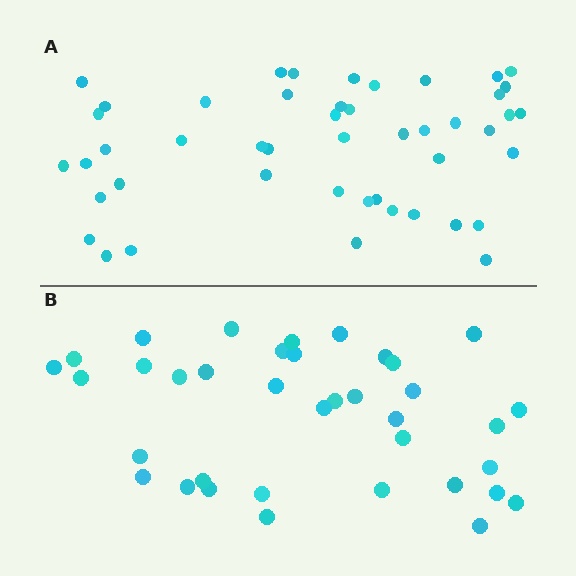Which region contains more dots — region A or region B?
Region A (the top region) has more dots.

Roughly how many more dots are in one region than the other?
Region A has roughly 10 or so more dots than region B.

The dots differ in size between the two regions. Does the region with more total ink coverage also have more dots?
No. Region B has more total ink coverage because its dots are larger, but region A actually contains more individual dots. Total area can be misleading — the number of items is what matters here.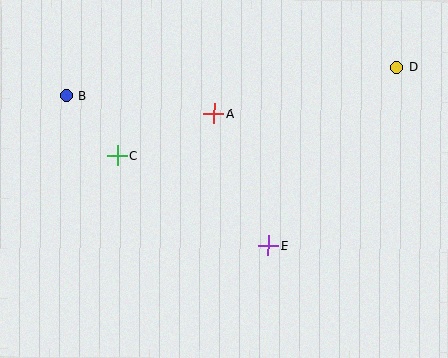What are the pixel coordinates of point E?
Point E is at (268, 246).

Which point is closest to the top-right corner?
Point D is closest to the top-right corner.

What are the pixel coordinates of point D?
Point D is at (397, 68).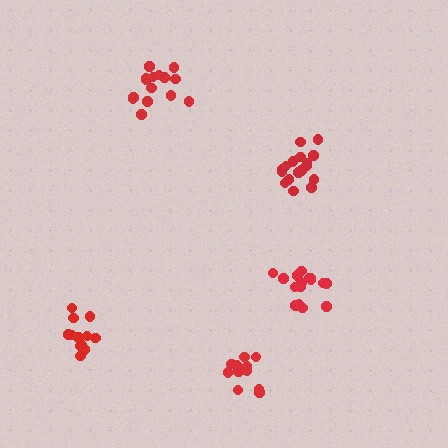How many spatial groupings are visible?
There are 5 spatial groupings.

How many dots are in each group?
Group 1: 13 dots, Group 2: 17 dots, Group 3: 17 dots, Group 4: 13 dots, Group 5: 15 dots (75 total).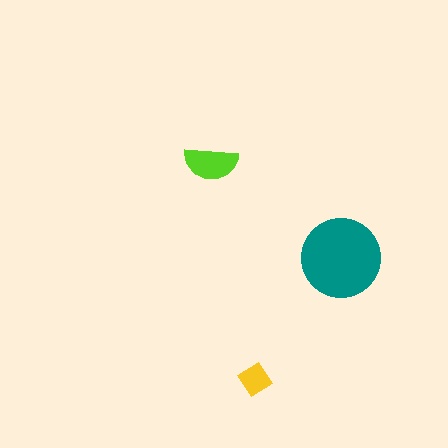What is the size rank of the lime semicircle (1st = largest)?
2nd.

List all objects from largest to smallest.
The teal circle, the lime semicircle, the yellow diamond.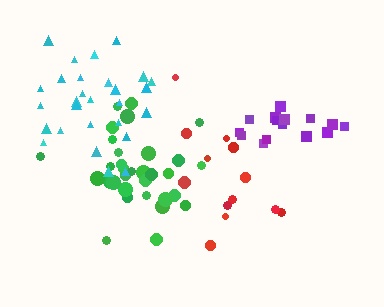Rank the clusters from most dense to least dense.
green, cyan, purple, red.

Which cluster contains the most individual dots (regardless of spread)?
Green (32).